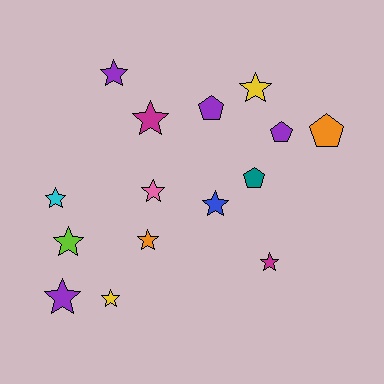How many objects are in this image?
There are 15 objects.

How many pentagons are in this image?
There are 4 pentagons.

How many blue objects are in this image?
There is 1 blue object.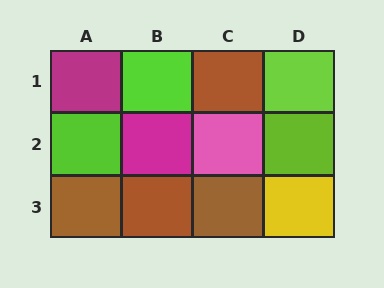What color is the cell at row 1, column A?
Magenta.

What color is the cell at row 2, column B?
Magenta.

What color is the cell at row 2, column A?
Lime.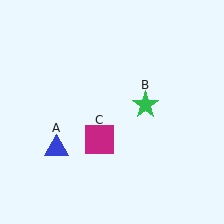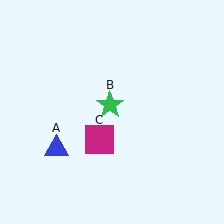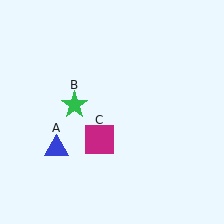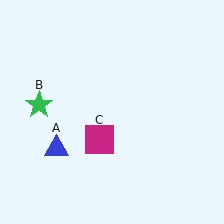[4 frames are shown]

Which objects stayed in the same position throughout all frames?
Blue triangle (object A) and magenta square (object C) remained stationary.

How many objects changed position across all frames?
1 object changed position: green star (object B).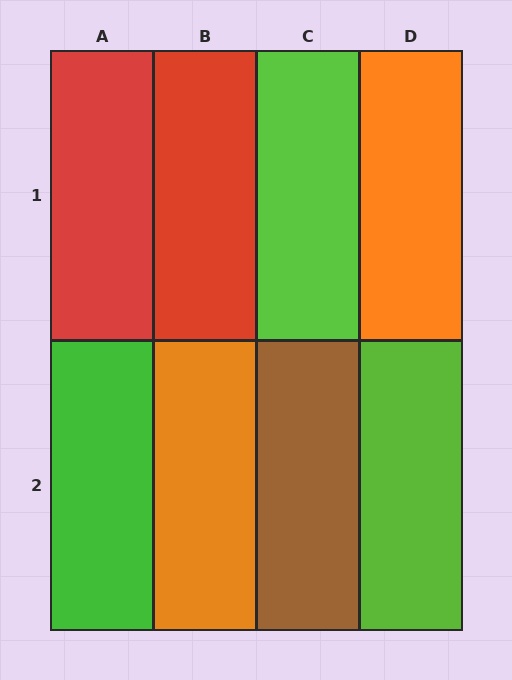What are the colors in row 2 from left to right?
Green, orange, brown, lime.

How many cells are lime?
2 cells are lime.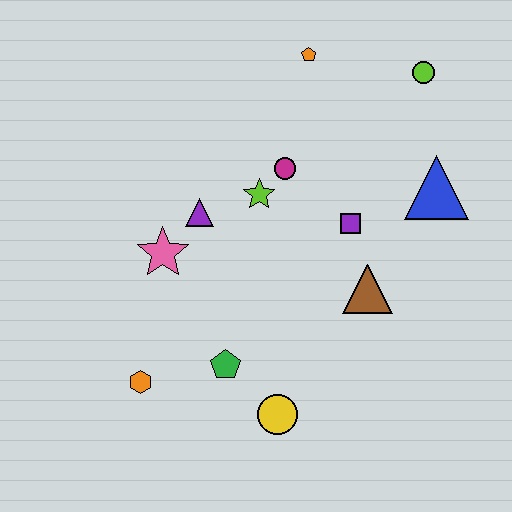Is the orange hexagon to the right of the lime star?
No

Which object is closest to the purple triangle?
The pink star is closest to the purple triangle.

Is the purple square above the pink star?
Yes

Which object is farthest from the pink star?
The lime circle is farthest from the pink star.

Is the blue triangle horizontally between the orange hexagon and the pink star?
No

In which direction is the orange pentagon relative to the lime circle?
The orange pentagon is to the left of the lime circle.